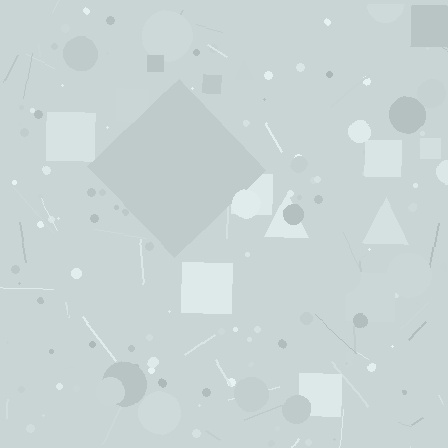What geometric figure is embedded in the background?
A diamond is embedded in the background.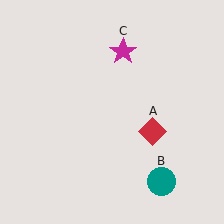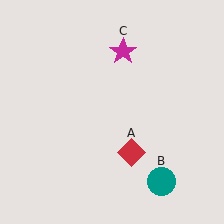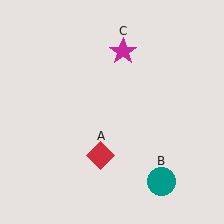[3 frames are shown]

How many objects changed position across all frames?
1 object changed position: red diamond (object A).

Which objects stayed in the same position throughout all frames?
Teal circle (object B) and magenta star (object C) remained stationary.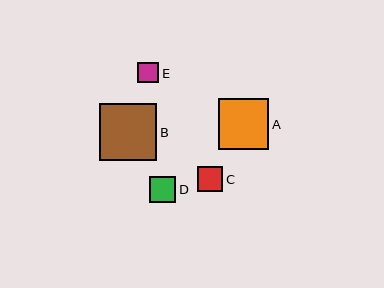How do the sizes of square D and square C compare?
Square D and square C are approximately the same size.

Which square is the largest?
Square B is the largest with a size of approximately 58 pixels.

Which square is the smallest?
Square E is the smallest with a size of approximately 21 pixels.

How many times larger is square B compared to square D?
Square B is approximately 2.2 times the size of square D.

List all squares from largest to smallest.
From largest to smallest: B, A, D, C, E.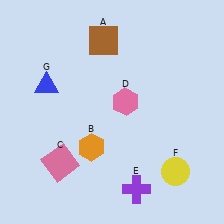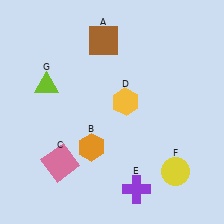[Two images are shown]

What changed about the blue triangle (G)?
In Image 1, G is blue. In Image 2, it changed to lime.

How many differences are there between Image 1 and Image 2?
There are 2 differences between the two images.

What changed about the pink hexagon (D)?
In Image 1, D is pink. In Image 2, it changed to yellow.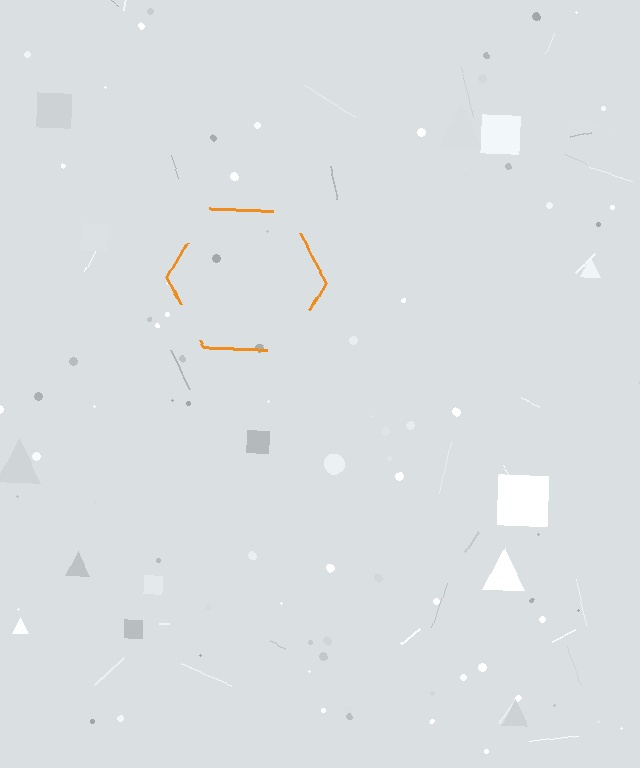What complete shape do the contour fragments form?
The contour fragments form a hexagon.